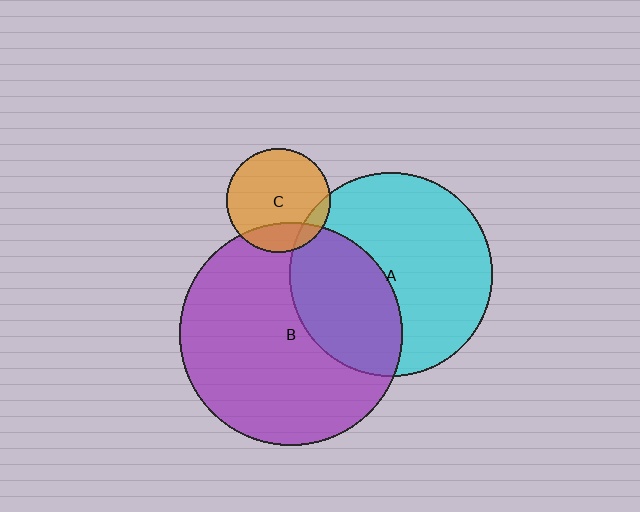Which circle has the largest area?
Circle B (purple).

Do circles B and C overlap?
Yes.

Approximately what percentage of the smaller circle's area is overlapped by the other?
Approximately 20%.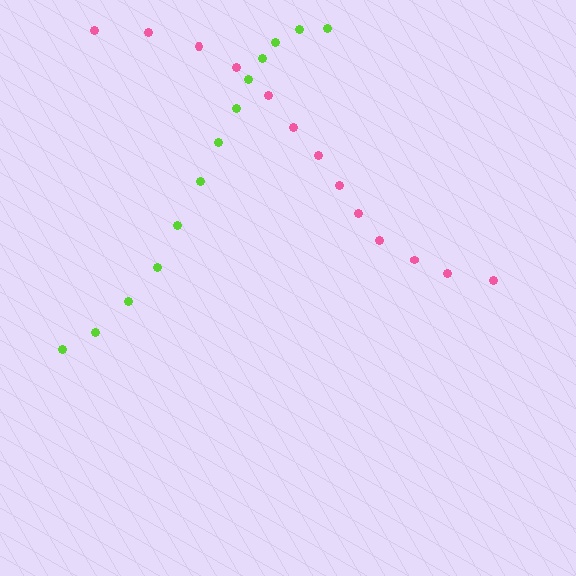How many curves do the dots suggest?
There are 2 distinct paths.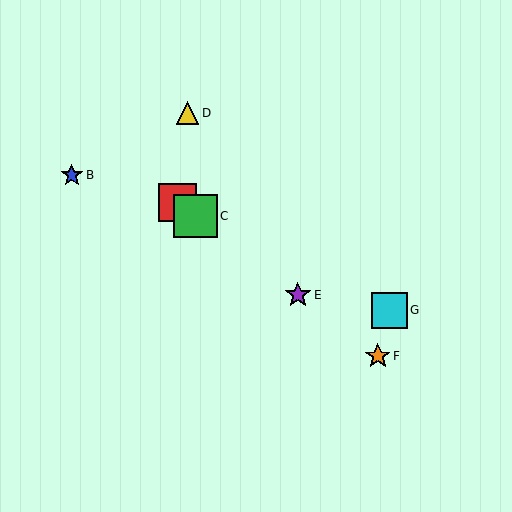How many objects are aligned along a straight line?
4 objects (A, C, E, F) are aligned along a straight line.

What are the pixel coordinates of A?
Object A is at (178, 202).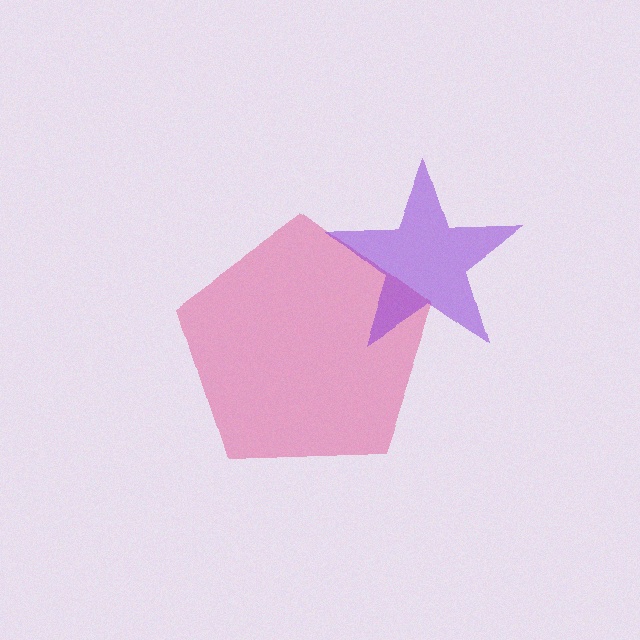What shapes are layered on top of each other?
The layered shapes are: a pink pentagon, a purple star.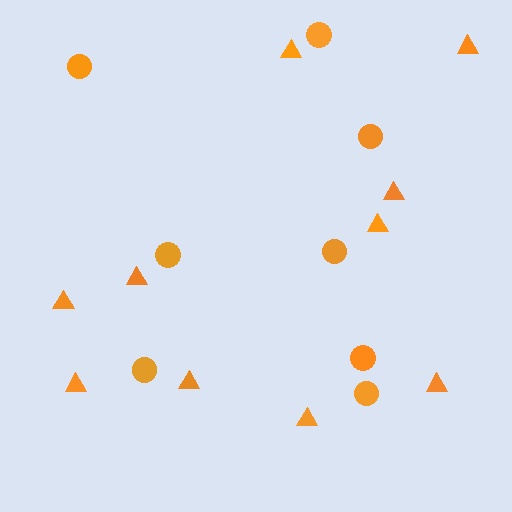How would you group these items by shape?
There are 2 groups: one group of triangles (10) and one group of circles (8).